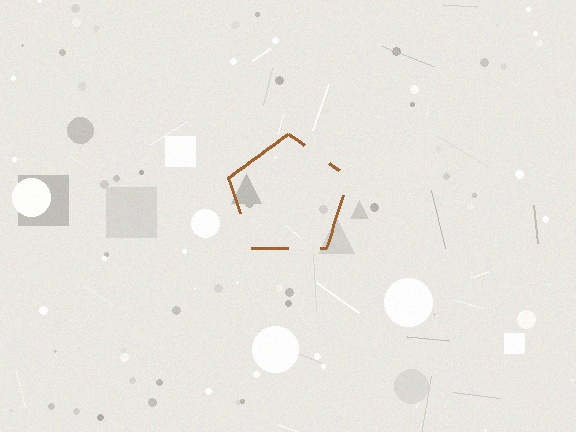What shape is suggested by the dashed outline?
The dashed outline suggests a pentagon.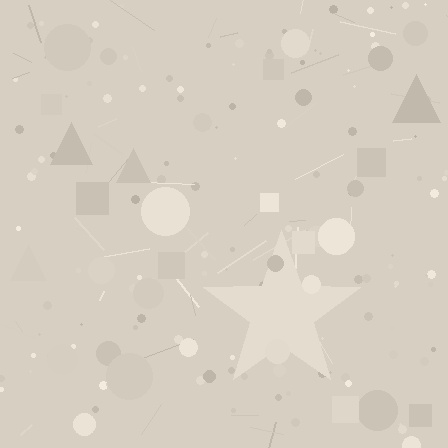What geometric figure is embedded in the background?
A star is embedded in the background.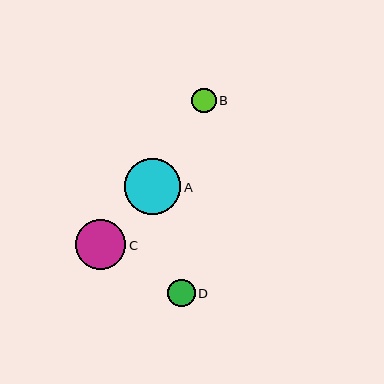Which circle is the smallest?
Circle B is the smallest with a size of approximately 24 pixels.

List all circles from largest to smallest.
From largest to smallest: A, C, D, B.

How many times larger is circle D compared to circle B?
Circle D is approximately 1.1 times the size of circle B.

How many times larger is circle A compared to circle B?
Circle A is approximately 2.3 times the size of circle B.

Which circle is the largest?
Circle A is the largest with a size of approximately 56 pixels.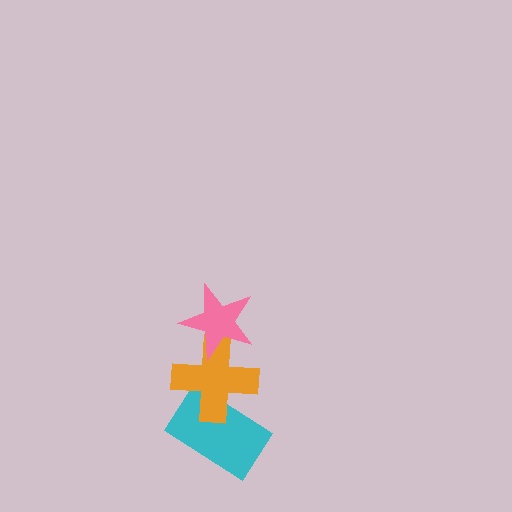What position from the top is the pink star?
The pink star is 1st from the top.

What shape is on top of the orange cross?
The pink star is on top of the orange cross.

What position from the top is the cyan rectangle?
The cyan rectangle is 3rd from the top.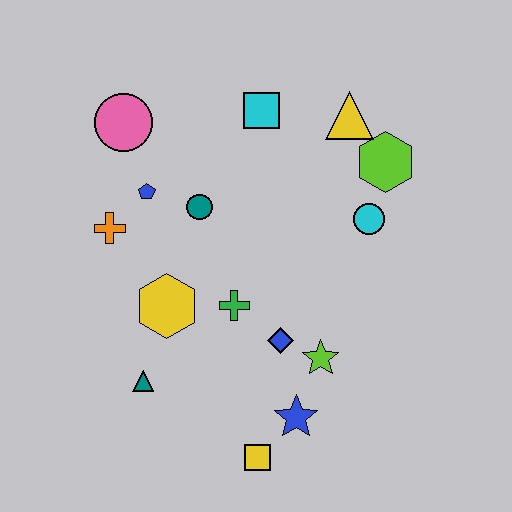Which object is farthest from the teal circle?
The yellow square is farthest from the teal circle.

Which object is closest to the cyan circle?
The lime hexagon is closest to the cyan circle.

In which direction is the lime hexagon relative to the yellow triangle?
The lime hexagon is below the yellow triangle.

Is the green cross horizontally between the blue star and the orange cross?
Yes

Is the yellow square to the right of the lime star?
No